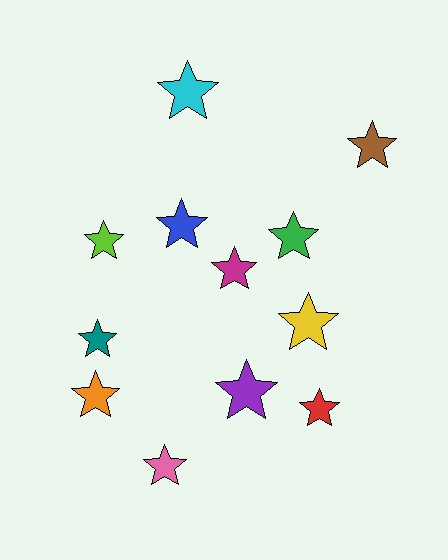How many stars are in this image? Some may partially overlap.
There are 12 stars.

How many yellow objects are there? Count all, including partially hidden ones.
There is 1 yellow object.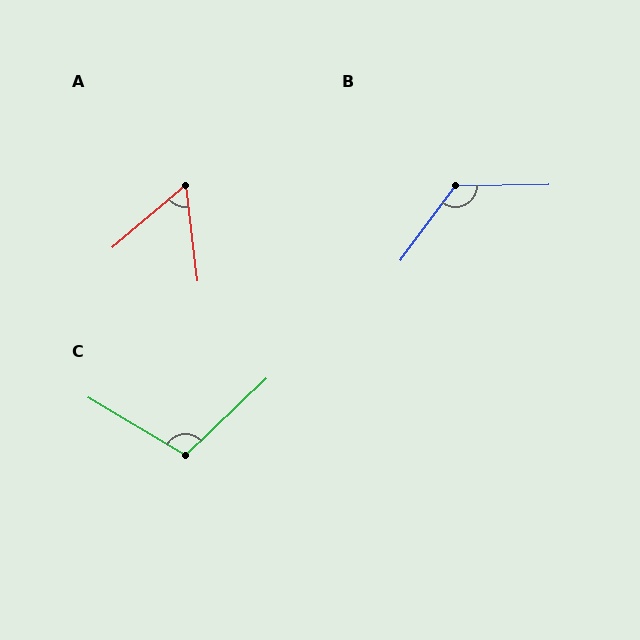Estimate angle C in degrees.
Approximately 106 degrees.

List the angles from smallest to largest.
A (56°), C (106°), B (127°).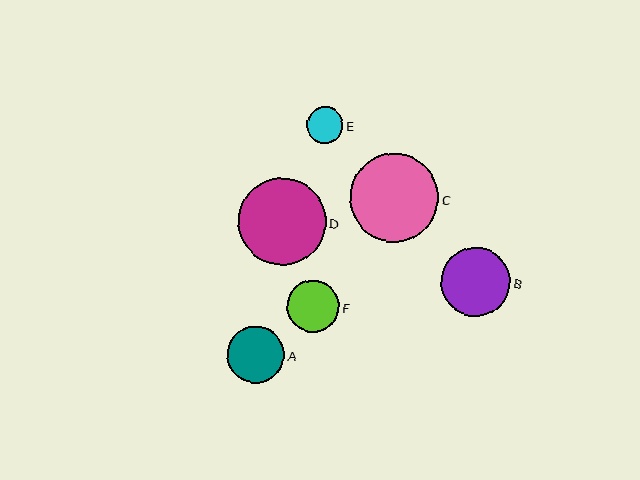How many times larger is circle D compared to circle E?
Circle D is approximately 2.4 times the size of circle E.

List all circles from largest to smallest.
From largest to smallest: C, D, B, A, F, E.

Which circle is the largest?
Circle C is the largest with a size of approximately 88 pixels.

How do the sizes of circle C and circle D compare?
Circle C and circle D are approximately the same size.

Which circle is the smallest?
Circle E is the smallest with a size of approximately 37 pixels.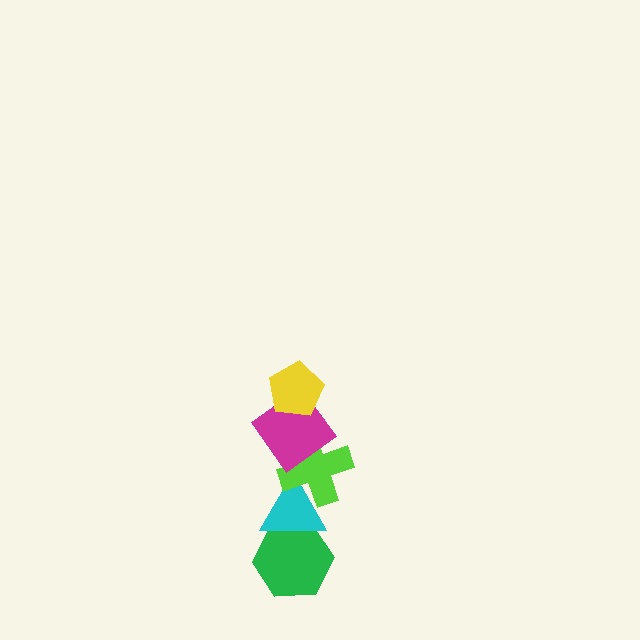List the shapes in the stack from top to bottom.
From top to bottom: the yellow pentagon, the magenta diamond, the lime cross, the cyan triangle, the green hexagon.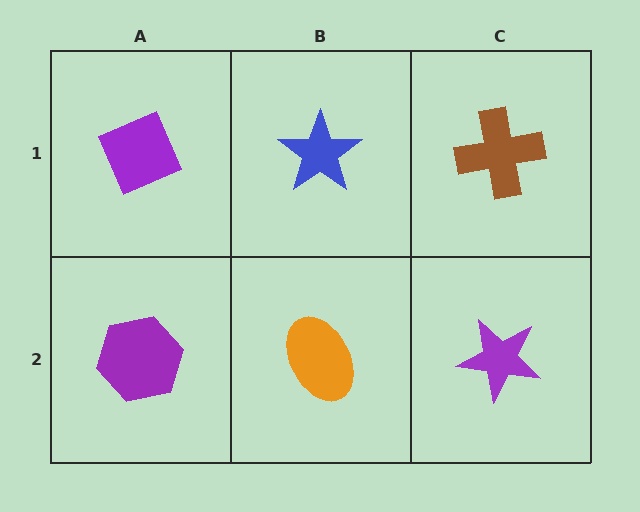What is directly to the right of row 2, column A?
An orange ellipse.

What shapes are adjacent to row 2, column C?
A brown cross (row 1, column C), an orange ellipse (row 2, column B).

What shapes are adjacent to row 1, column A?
A purple hexagon (row 2, column A), a blue star (row 1, column B).